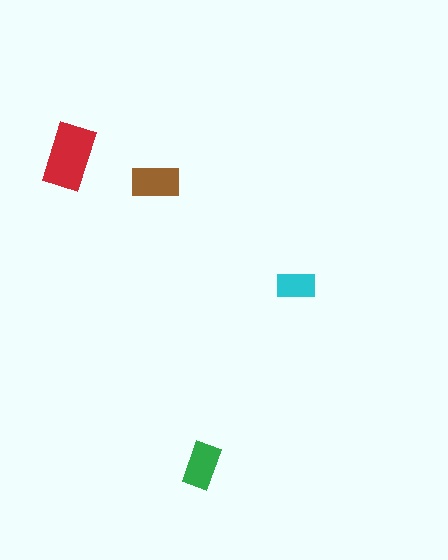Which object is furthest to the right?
The cyan rectangle is rightmost.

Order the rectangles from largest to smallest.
the red one, the brown one, the green one, the cyan one.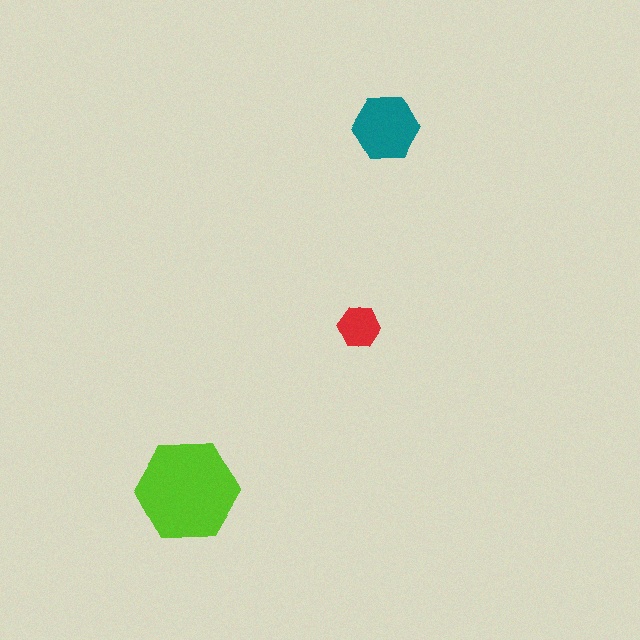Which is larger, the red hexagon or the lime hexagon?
The lime one.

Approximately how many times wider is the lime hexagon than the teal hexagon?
About 1.5 times wider.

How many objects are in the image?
There are 3 objects in the image.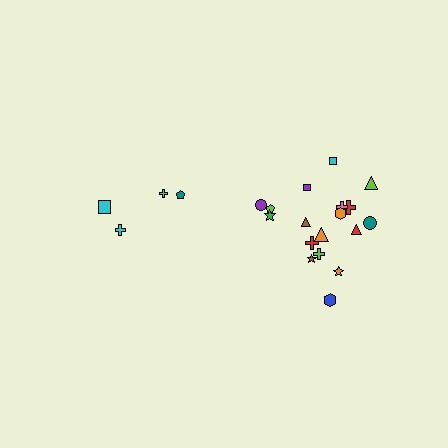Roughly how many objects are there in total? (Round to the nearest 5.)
Roughly 20 objects in total.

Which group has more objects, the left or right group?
The right group.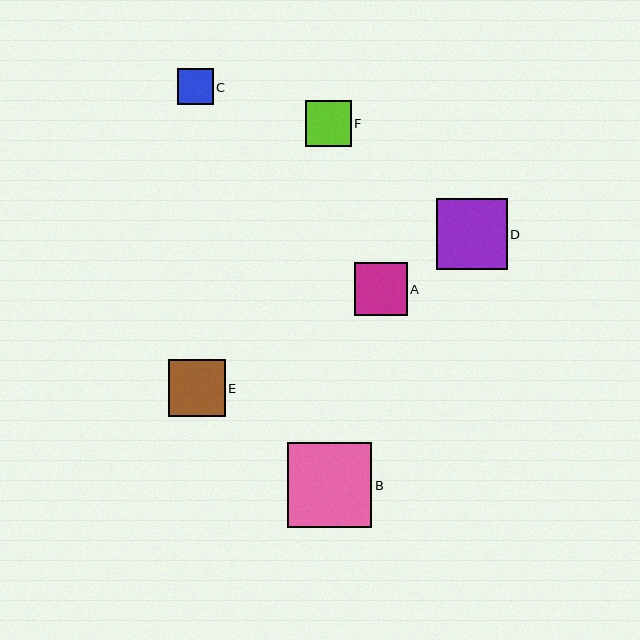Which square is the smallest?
Square C is the smallest with a size of approximately 36 pixels.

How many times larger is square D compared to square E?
Square D is approximately 1.2 times the size of square E.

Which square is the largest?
Square B is the largest with a size of approximately 85 pixels.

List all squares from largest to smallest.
From largest to smallest: B, D, E, A, F, C.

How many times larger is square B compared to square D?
Square B is approximately 1.2 times the size of square D.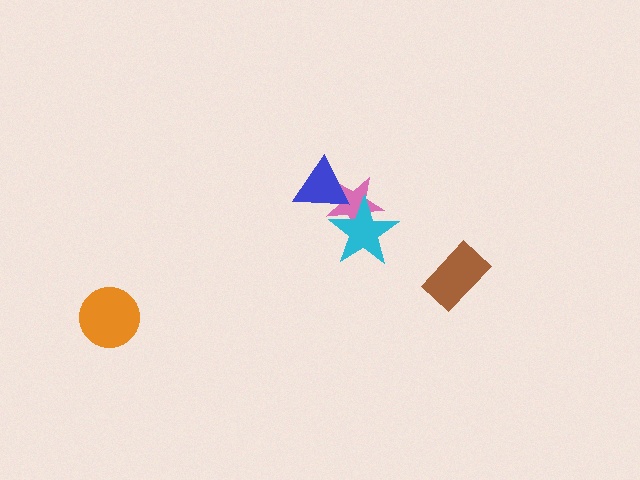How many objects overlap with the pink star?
2 objects overlap with the pink star.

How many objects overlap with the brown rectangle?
0 objects overlap with the brown rectangle.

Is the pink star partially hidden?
Yes, it is partially covered by another shape.